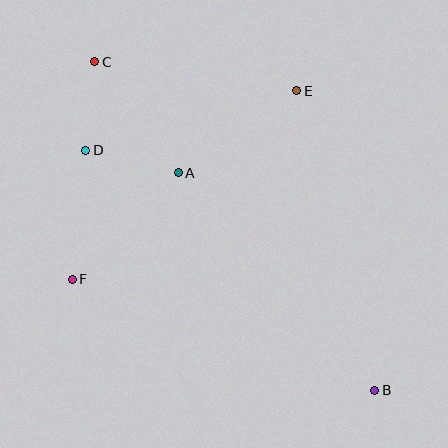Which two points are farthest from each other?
Points B and C are farthest from each other.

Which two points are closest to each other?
Points C and D are closest to each other.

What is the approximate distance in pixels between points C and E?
The distance between C and E is approximately 204 pixels.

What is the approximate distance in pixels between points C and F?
The distance between C and F is approximately 218 pixels.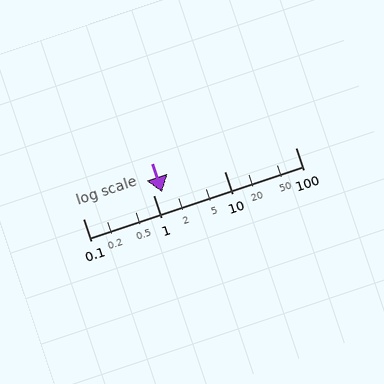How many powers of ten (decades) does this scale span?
The scale spans 3 decades, from 0.1 to 100.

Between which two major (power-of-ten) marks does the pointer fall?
The pointer is between 1 and 10.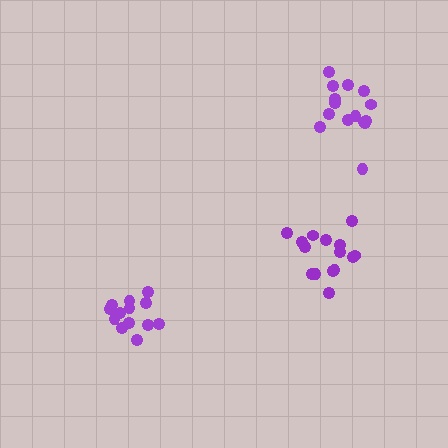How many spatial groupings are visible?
There are 3 spatial groupings.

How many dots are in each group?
Group 1: 15 dots, Group 2: 14 dots, Group 3: 15 dots (44 total).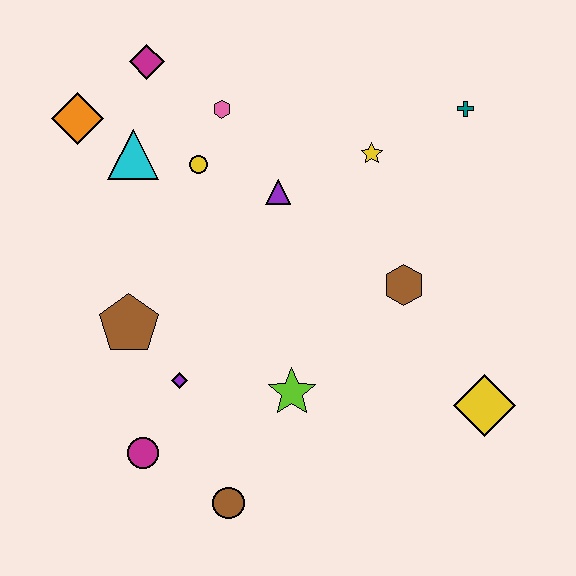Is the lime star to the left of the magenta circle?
No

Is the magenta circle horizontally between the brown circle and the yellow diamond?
No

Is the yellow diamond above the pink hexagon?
No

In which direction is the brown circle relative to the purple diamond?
The brown circle is below the purple diamond.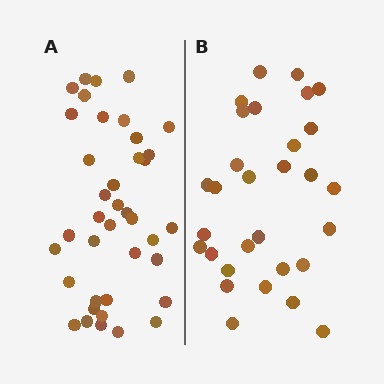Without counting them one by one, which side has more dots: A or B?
Region A (the left region) has more dots.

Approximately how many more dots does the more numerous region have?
Region A has roughly 8 or so more dots than region B.